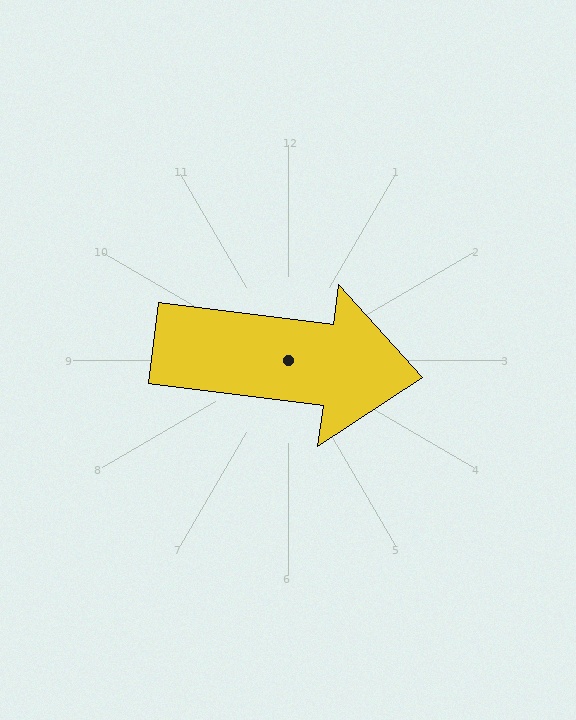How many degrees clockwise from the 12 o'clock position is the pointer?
Approximately 97 degrees.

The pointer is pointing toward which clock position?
Roughly 3 o'clock.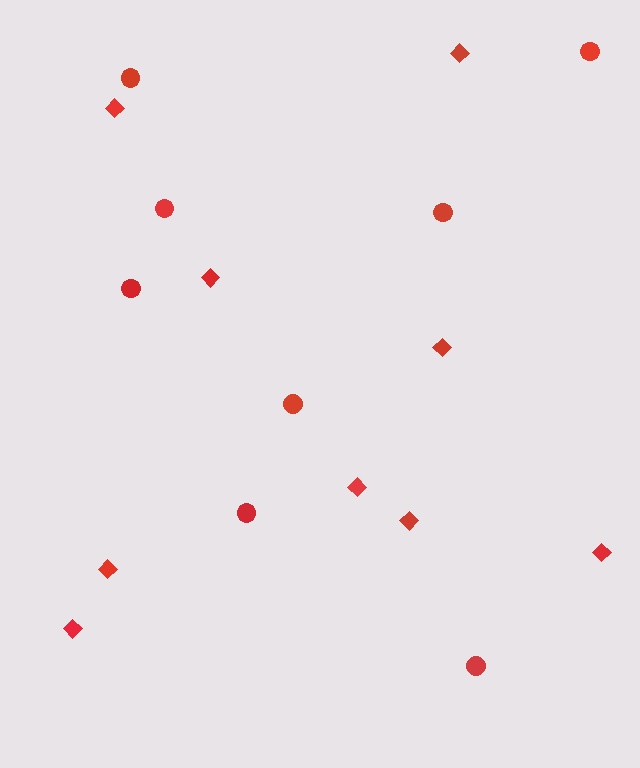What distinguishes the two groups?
There are 2 groups: one group of diamonds (9) and one group of circles (8).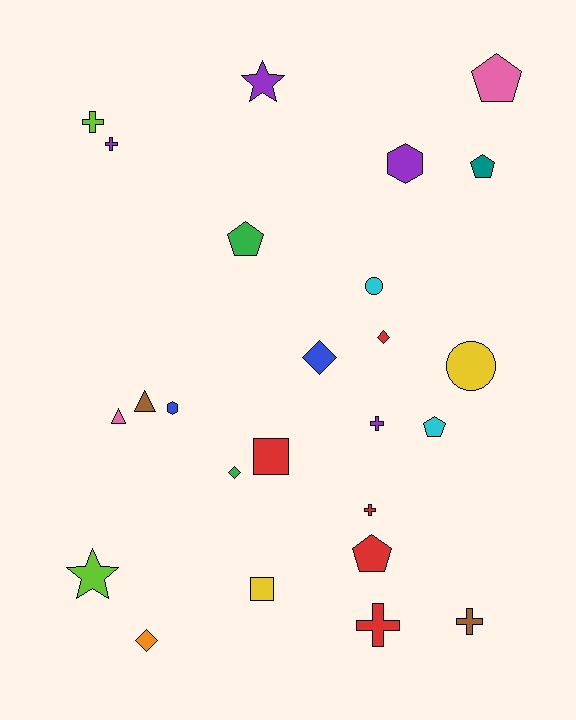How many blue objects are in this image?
There are 2 blue objects.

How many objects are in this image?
There are 25 objects.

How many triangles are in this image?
There are 2 triangles.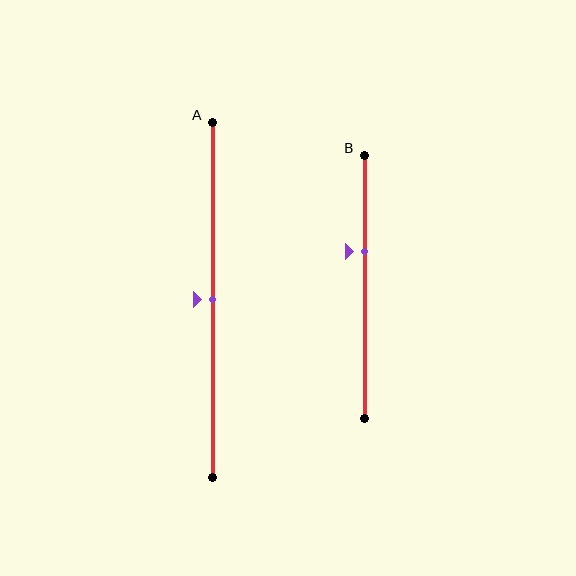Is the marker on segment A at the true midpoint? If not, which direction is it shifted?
Yes, the marker on segment A is at the true midpoint.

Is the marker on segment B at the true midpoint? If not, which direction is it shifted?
No, the marker on segment B is shifted upward by about 13% of the segment length.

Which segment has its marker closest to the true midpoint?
Segment A has its marker closest to the true midpoint.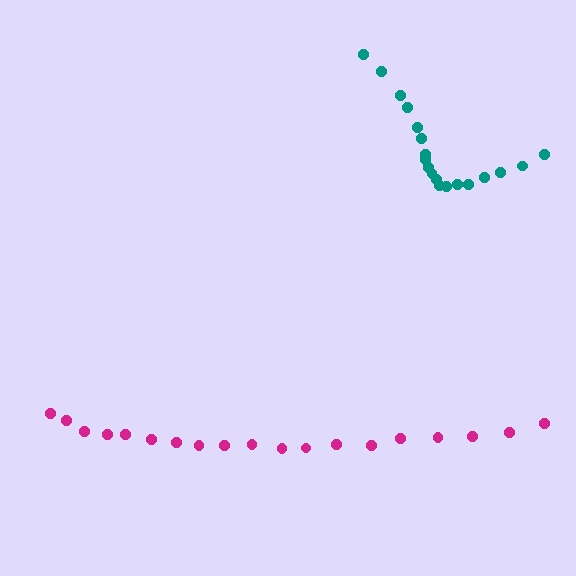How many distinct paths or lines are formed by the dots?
There are 2 distinct paths.